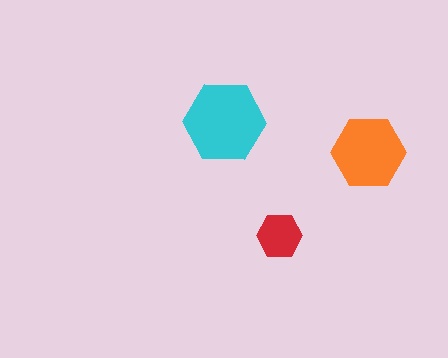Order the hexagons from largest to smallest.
the cyan one, the orange one, the red one.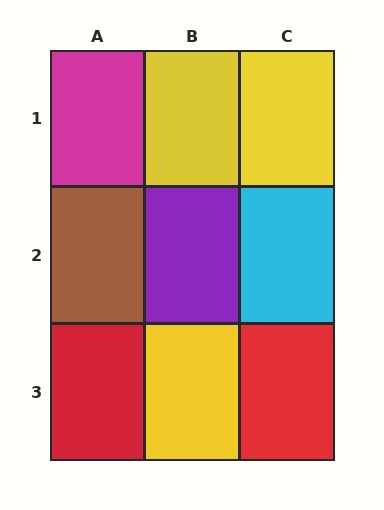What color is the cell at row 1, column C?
Yellow.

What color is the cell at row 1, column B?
Yellow.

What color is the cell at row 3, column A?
Red.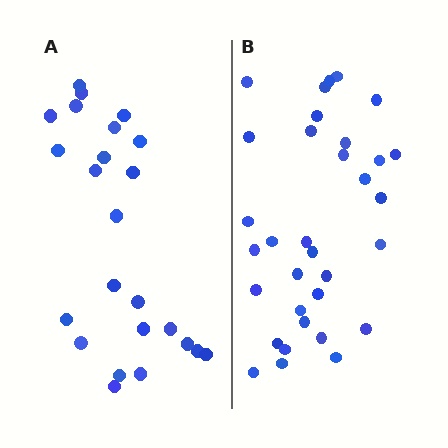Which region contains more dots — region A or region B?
Region B (the right region) has more dots.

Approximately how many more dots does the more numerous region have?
Region B has roughly 8 or so more dots than region A.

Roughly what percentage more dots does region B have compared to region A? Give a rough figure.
About 40% more.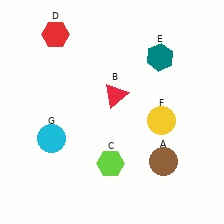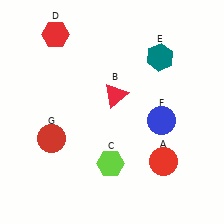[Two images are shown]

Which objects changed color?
A changed from brown to red. F changed from yellow to blue. G changed from cyan to red.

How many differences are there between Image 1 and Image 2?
There are 3 differences between the two images.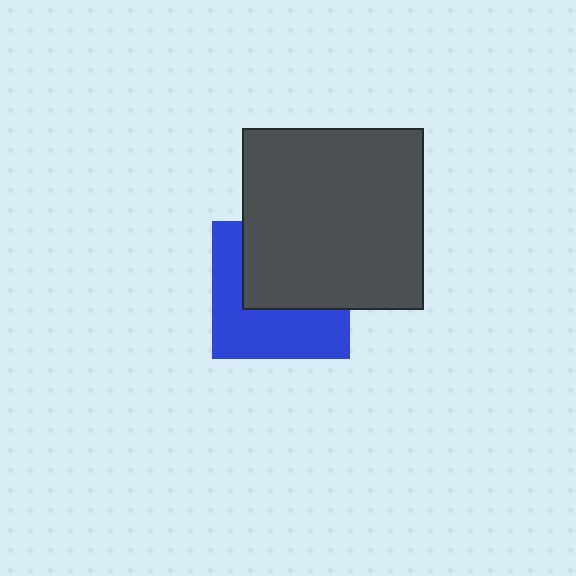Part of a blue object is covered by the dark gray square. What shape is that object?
It is a square.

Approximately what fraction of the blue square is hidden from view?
Roughly 50% of the blue square is hidden behind the dark gray square.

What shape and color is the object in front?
The object in front is a dark gray square.